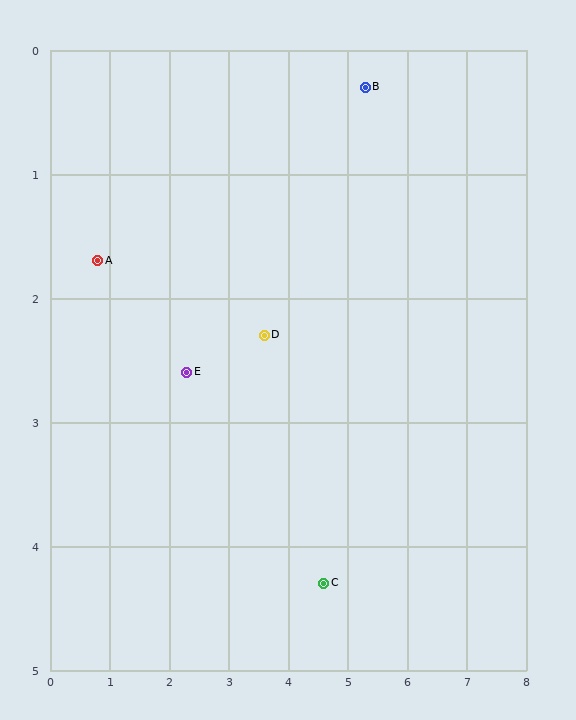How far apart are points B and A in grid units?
Points B and A are about 4.7 grid units apart.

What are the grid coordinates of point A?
Point A is at approximately (0.8, 1.7).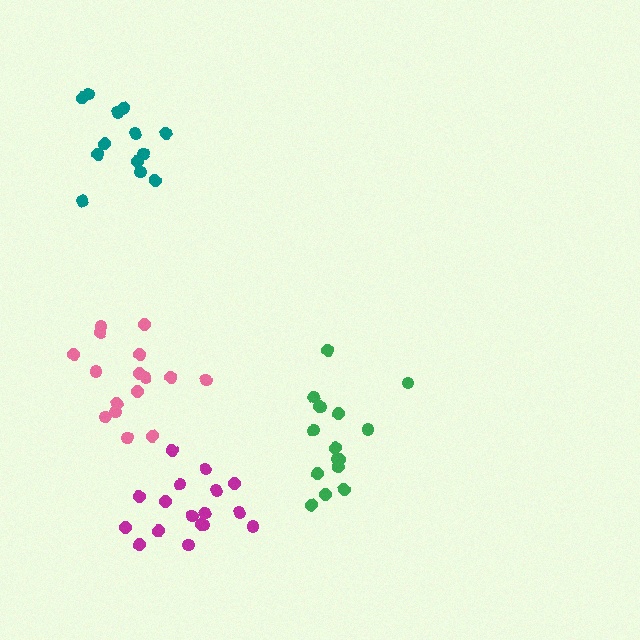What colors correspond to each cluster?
The clusters are colored: teal, green, magenta, pink.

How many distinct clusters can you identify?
There are 4 distinct clusters.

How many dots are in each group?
Group 1: 13 dots, Group 2: 16 dots, Group 3: 17 dots, Group 4: 16 dots (62 total).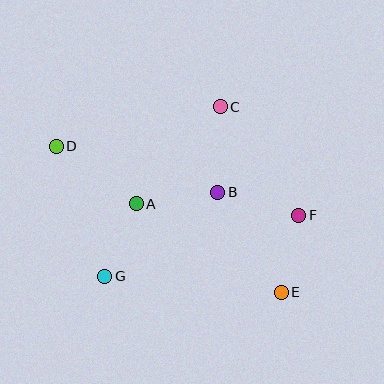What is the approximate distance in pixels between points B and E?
The distance between B and E is approximately 118 pixels.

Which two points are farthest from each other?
Points D and E are farthest from each other.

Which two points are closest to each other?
Points E and F are closest to each other.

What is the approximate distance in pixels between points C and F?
The distance between C and F is approximately 134 pixels.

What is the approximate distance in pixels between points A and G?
The distance between A and G is approximately 79 pixels.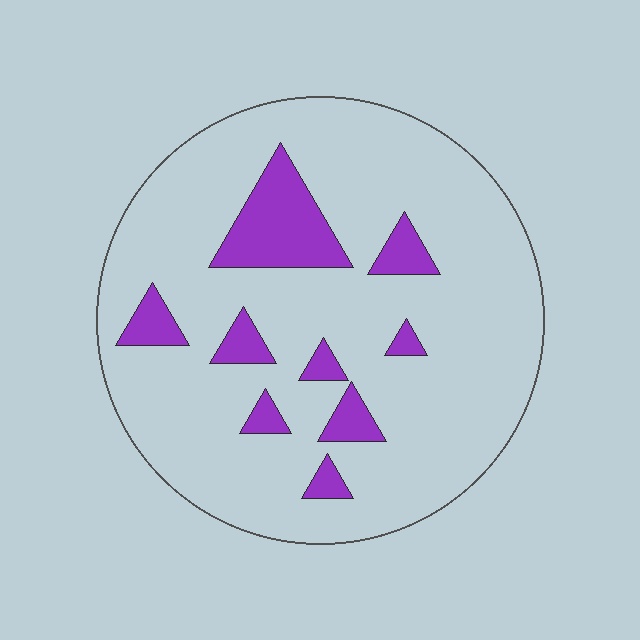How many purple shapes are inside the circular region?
9.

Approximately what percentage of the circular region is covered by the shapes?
Approximately 15%.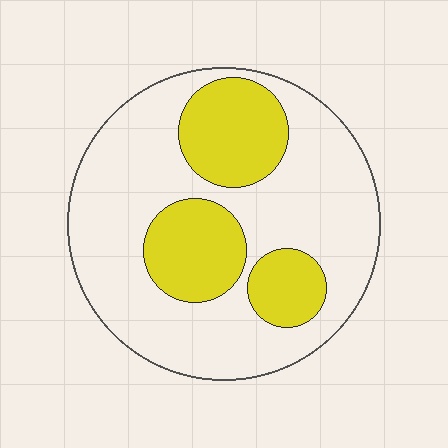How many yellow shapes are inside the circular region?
3.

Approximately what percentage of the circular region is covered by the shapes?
Approximately 30%.